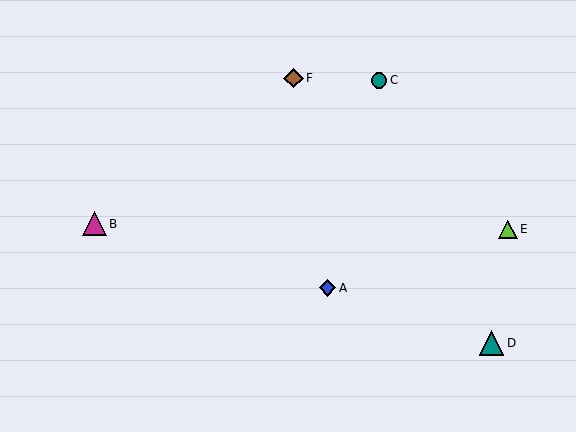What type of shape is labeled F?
Shape F is a brown diamond.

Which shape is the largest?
The teal triangle (labeled D) is the largest.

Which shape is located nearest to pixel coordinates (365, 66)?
The teal circle (labeled C) at (379, 80) is nearest to that location.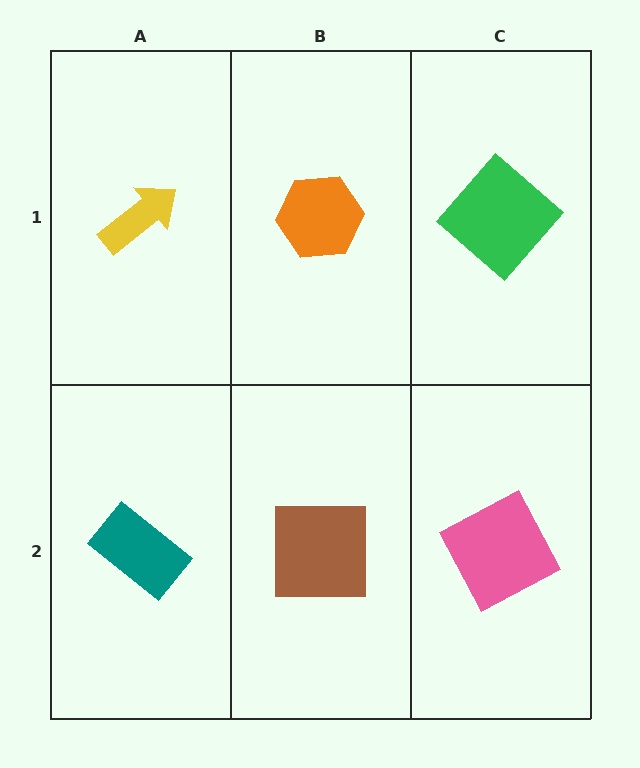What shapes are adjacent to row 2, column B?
An orange hexagon (row 1, column B), a teal rectangle (row 2, column A), a pink square (row 2, column C).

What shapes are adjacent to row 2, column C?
A green diamond (row 1, column C), a brown square (row 2, column B).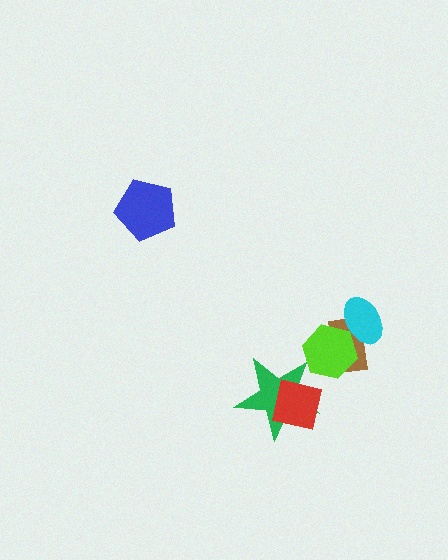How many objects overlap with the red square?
1 object overlaps with the red square.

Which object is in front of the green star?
The red square is in front of the green star.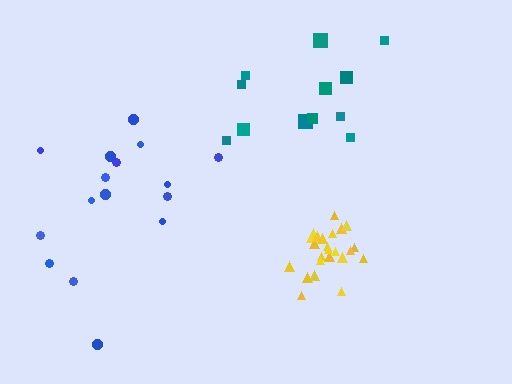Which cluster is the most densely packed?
Yellow.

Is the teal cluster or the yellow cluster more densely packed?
Yellow.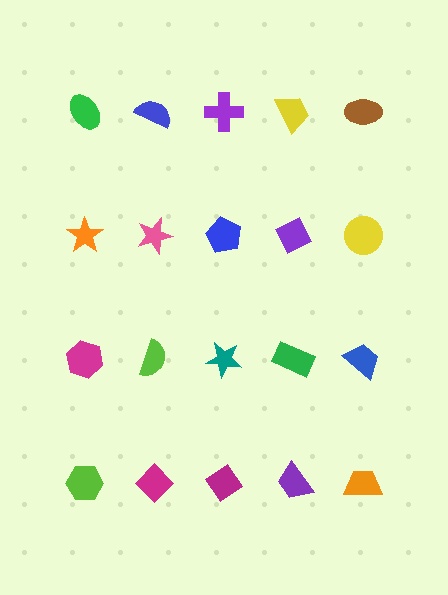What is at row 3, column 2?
A lime semicircle.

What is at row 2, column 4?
A purple diamond.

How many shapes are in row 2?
5 shapes.